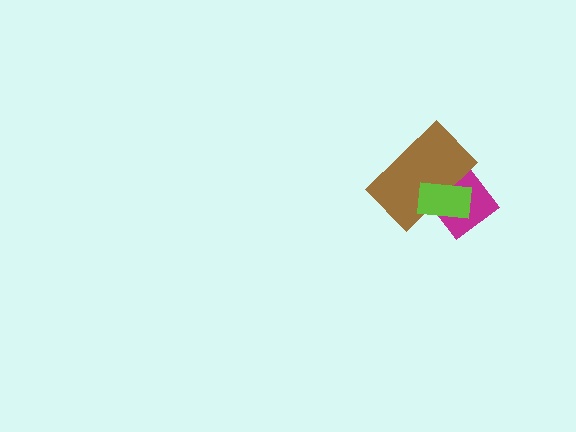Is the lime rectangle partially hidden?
No, no other shape covers it.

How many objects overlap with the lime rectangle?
2 objects overlap with the lime rectangle.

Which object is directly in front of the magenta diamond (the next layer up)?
The brown rectangle is directly in front of the magenta diamond.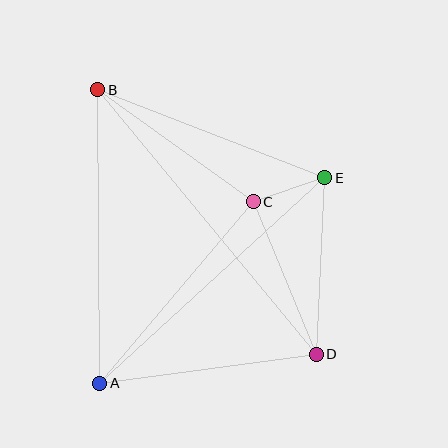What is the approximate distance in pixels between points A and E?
The distance between A and E is approximately 304 pixels.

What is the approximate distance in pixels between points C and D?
The distance between C and D is approximately 165 pixels.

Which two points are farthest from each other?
Points B and D are farthest from each other.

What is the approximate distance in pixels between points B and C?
The distance between B and C is approximately 192 pixels.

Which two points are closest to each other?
Points C and E are closest to each other.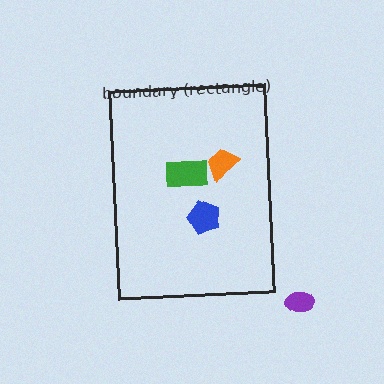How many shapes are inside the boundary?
3 inside, 1 outside.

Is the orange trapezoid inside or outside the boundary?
Inside.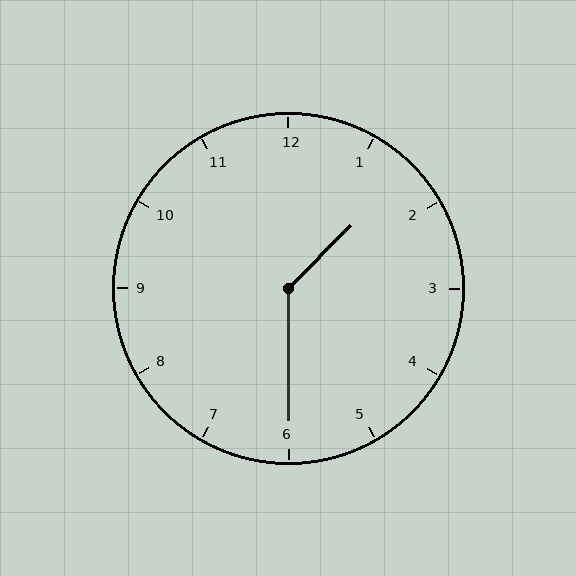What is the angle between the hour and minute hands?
Approximately 135 degrees.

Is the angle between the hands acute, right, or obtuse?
It is obtuse.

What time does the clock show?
1:30.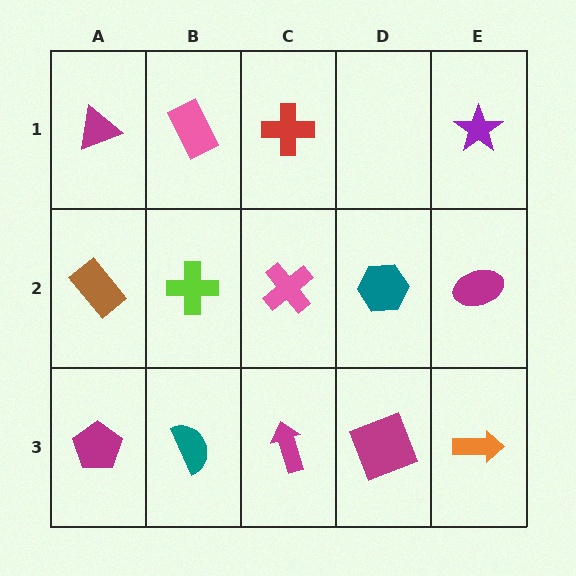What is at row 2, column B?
A lime cross.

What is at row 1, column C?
A red cross.